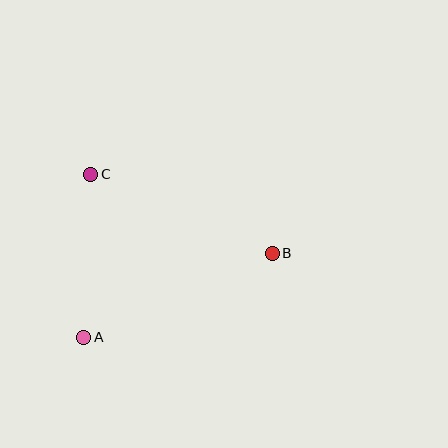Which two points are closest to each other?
Points A and C are closest to each other.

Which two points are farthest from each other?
Points A and B are farthest from each other.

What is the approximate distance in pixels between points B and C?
The distance between B and C is approximately 198 pixels.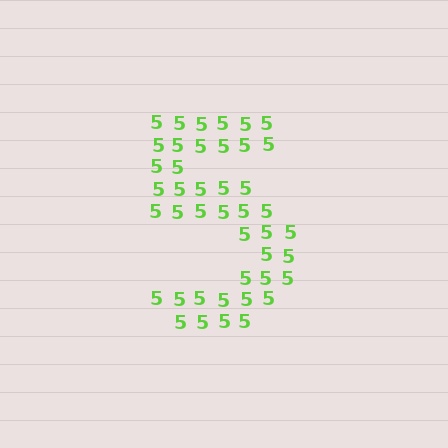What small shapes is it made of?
It is made of small digit 5's.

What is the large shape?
The large shape is the digit 5.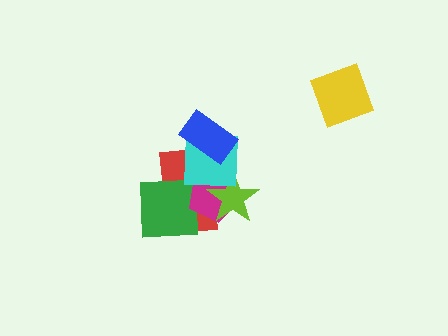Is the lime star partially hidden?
Yes, it is partially covered by another shape.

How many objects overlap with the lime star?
3 objects overlap with the lime star.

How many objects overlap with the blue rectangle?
2 objects overlap with the blue rectangle.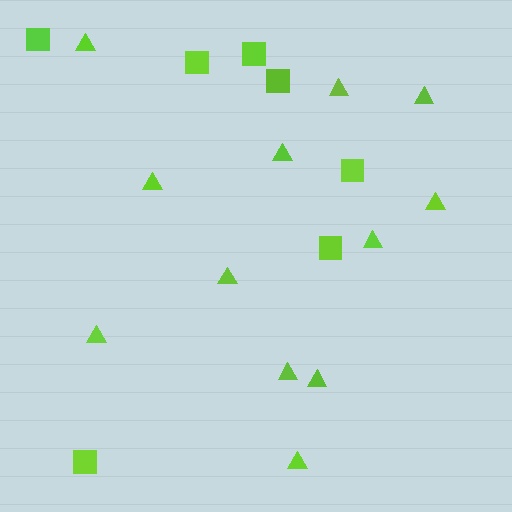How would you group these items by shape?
There are 2 groups: one group of squares (7) and one group of triangles (12).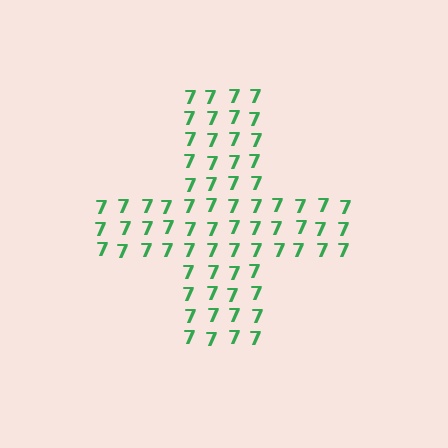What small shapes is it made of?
It is made of small digit 7's.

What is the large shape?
The large shape is a cross.